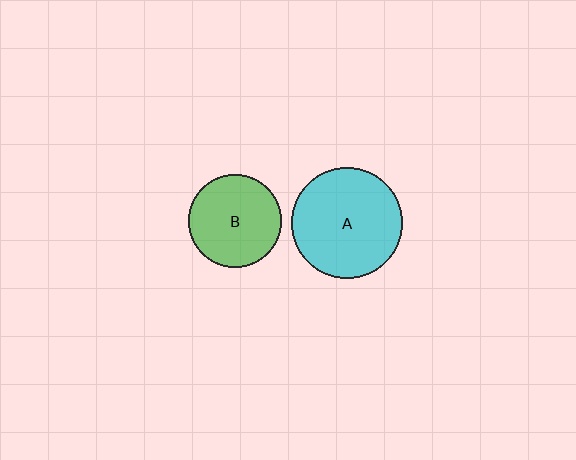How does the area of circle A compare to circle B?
Approximately 1.4 times.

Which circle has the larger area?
Circle A (cyan).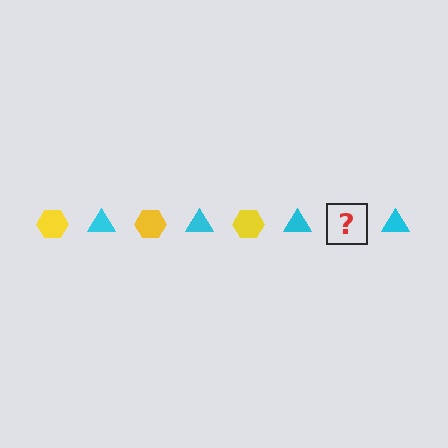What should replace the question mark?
The question mark should be replaced with a yellow hexagon.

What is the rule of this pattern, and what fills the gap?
The rule is that the pattern alternates between yellow hexagon and cyan triangle. The gap should be filled with a yellow hexagon.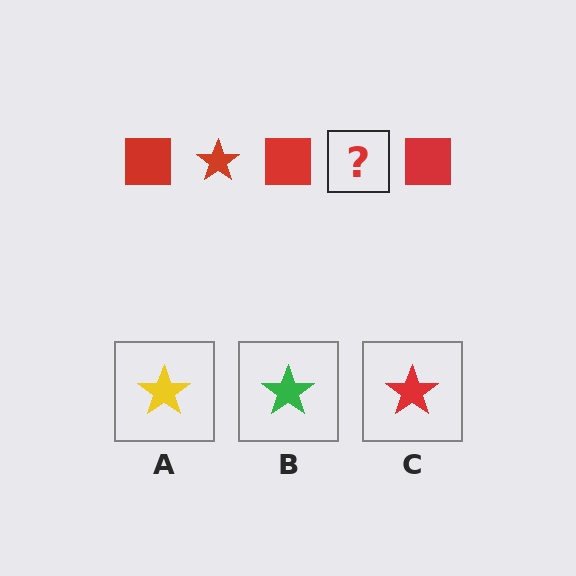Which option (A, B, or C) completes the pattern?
C.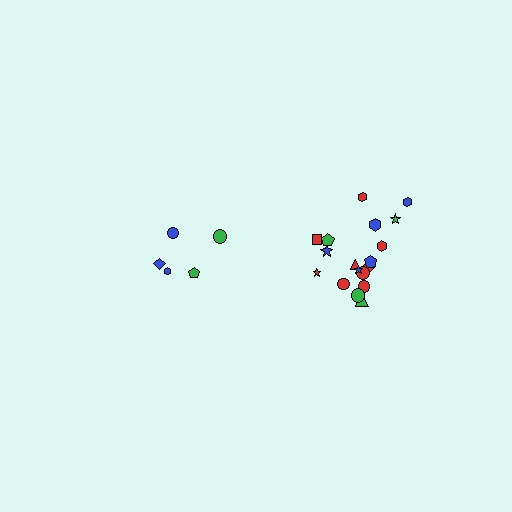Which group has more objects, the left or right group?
The right group.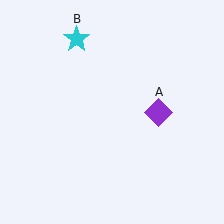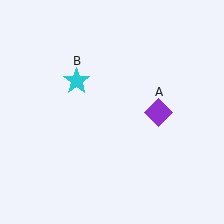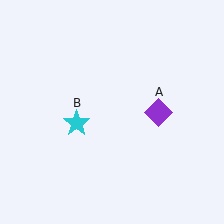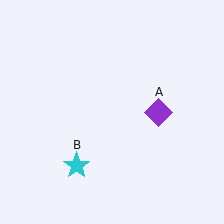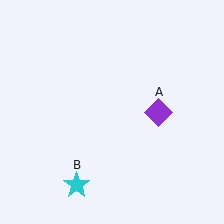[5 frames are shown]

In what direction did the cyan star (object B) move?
The cyan star (object B) moved down.